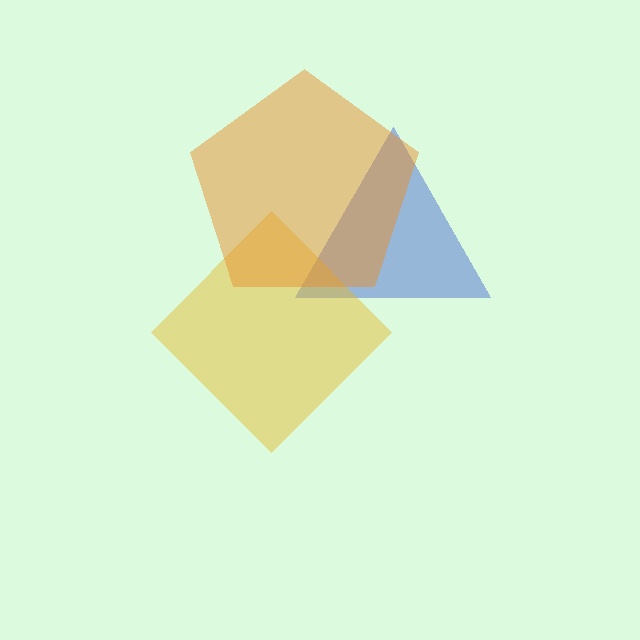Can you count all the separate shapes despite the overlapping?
Yes, there are 3 separate shapes.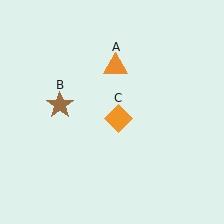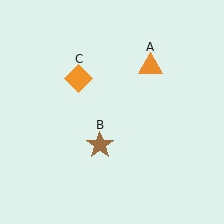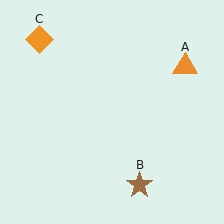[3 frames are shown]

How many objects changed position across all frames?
3 objects changed position: orange triangle (object A), brown star (object B), orange diamond (object C).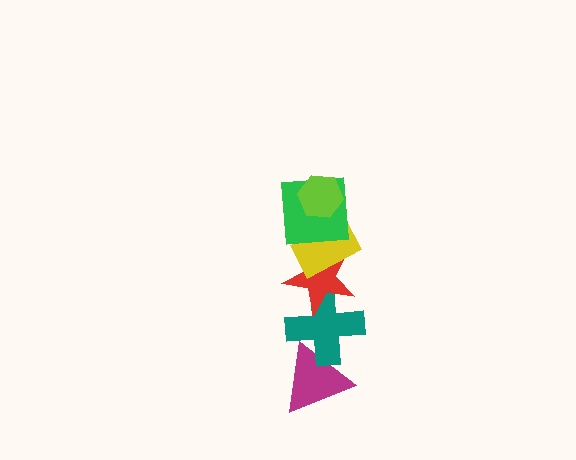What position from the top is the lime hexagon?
The lime hexagon is 1st from the top.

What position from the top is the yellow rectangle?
The yellow rectangle is 3rd from the top.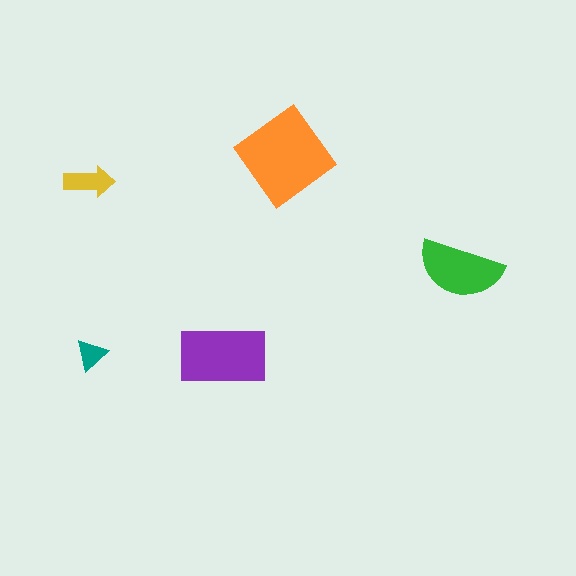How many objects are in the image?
There are 5 objects in the image.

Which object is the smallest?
The teal triangle.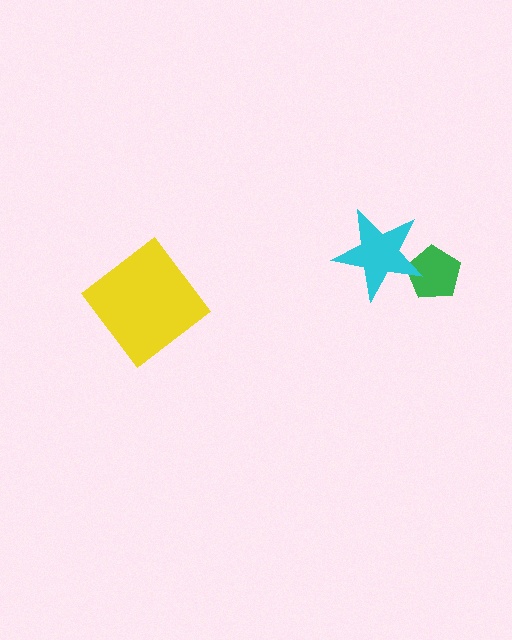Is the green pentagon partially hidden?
Yes, it is partially covered by another shape.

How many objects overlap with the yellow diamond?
0 objects overlap with the yellow diamond.